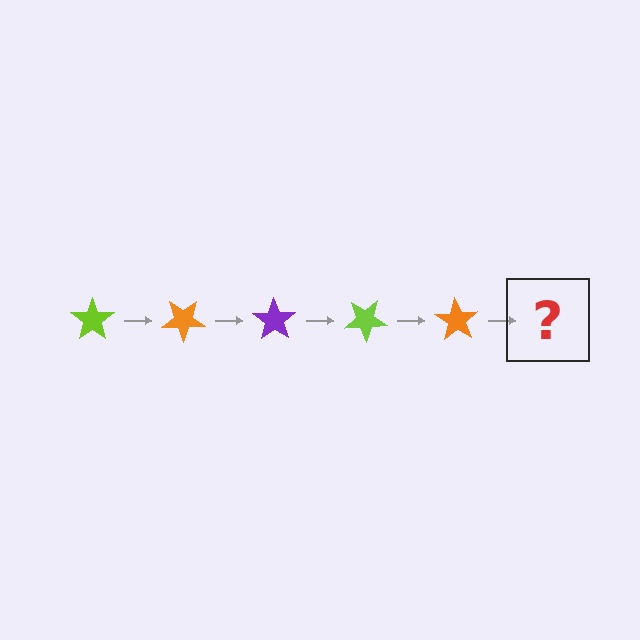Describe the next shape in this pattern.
It should be a purple star, rotated 175 degrees from the start.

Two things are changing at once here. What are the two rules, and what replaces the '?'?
The two rules are that it rotates 35 degrees each step and the color cycles through lime, orange, and purple. The '?' should be a purple star, rotated 175 degrees from the start.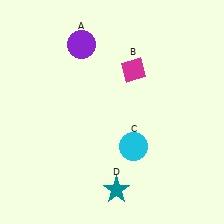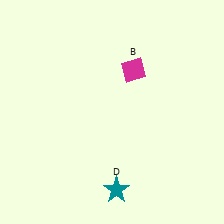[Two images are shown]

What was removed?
The purple circle (A), the cyan circle (C) were removed in Image 2.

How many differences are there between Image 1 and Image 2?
There are 2 differences between the two images.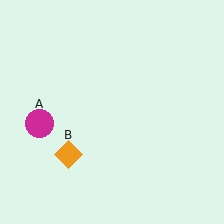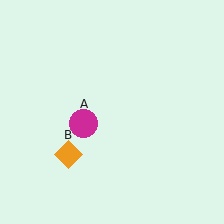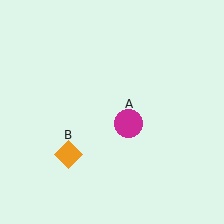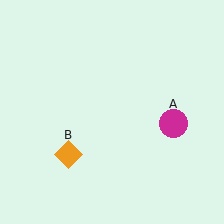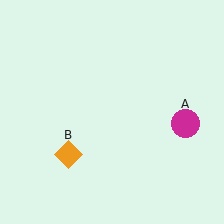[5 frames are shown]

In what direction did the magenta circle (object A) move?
The magenta circle (object A) moved right.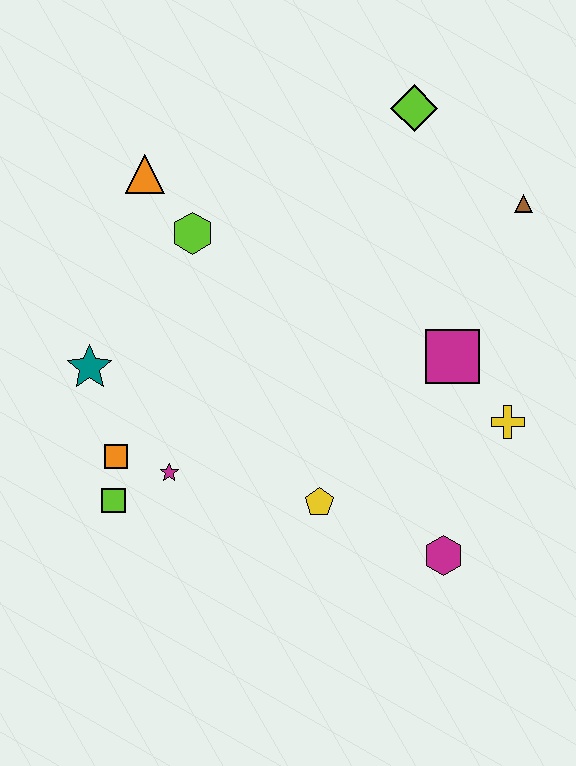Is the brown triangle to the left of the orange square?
No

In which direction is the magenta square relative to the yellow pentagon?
The magenta square is above the yellow pentagon.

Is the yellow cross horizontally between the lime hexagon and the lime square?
No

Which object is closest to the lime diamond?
The brown triangle is closest to the lime diamond.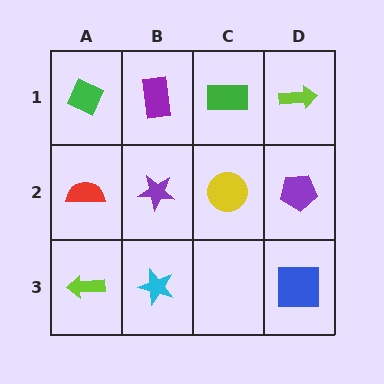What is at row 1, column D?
A lime arrow.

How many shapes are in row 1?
4 shapes.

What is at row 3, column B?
A cyan star.